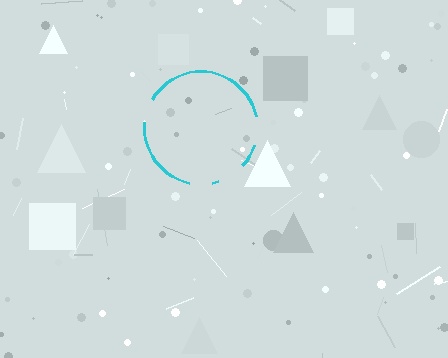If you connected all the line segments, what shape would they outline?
They would outline a circle.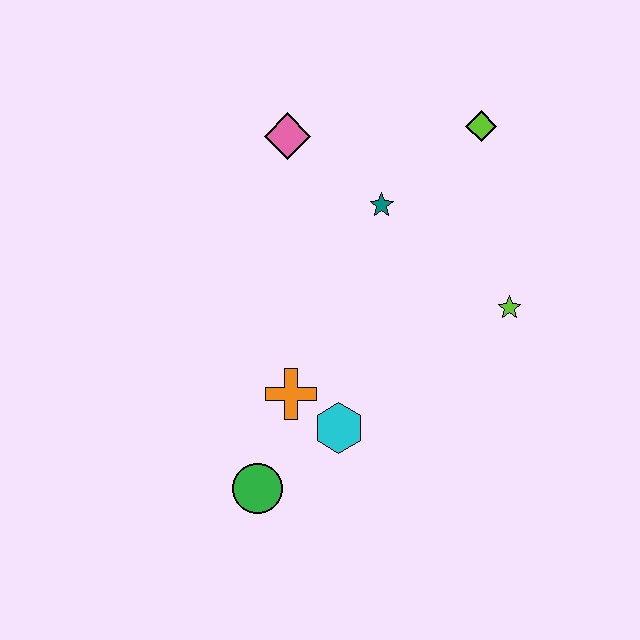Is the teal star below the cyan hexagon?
No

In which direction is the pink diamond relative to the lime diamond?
The pink diamond is to the left of the lime diamond.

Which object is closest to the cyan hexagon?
The orange cross is closest to the cyan hexagon.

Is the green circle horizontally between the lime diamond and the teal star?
No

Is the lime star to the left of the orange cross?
No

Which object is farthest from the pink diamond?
The green circle is farthest from the pink diamond.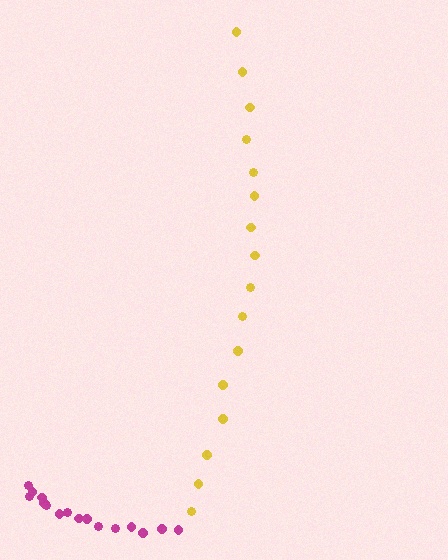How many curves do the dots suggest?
There are 2 distinct paths.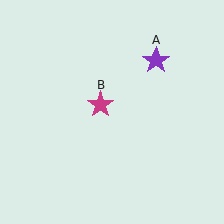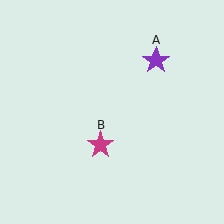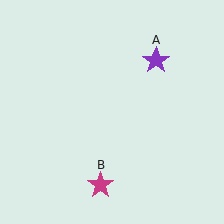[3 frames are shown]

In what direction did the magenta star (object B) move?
The magenta star (object B) moved down.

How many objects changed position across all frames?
1 object changed position: magenta star (object B).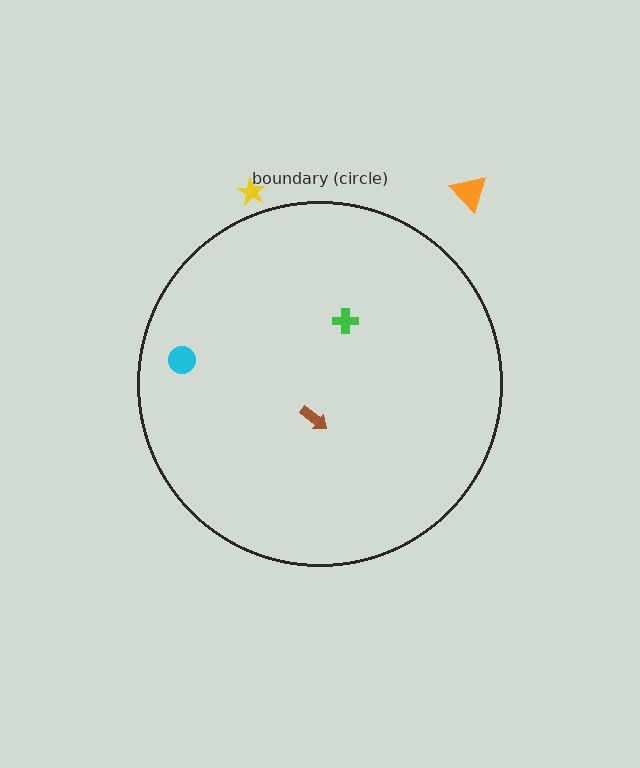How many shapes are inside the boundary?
3 inside, 2 outside.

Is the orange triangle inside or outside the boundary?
Outside.